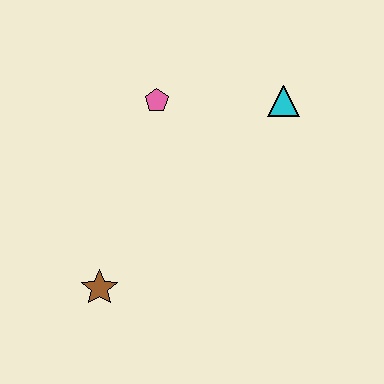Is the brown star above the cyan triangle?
No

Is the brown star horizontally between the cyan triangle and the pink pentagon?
No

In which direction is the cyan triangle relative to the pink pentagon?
The cyan triangle is to the right of the pink pentagon.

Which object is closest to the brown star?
The pink pentagon is closest to the brown star.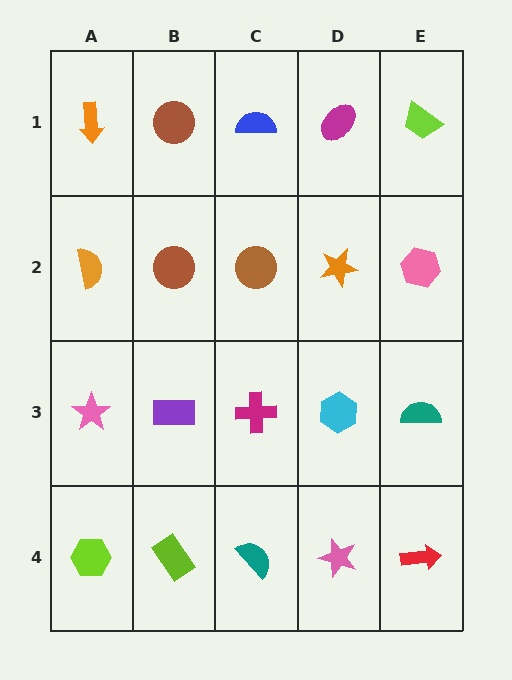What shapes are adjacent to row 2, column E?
A lime trapezoid (row 1, column E), a teal semicircle (row 3, column E), an orange star (row 2, column D).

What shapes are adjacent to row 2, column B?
A brown circle (row 1, column B), a purple rectangle (row 3, column B), an orange semicircle (row 2, column A), a brown circle (row 2, column C).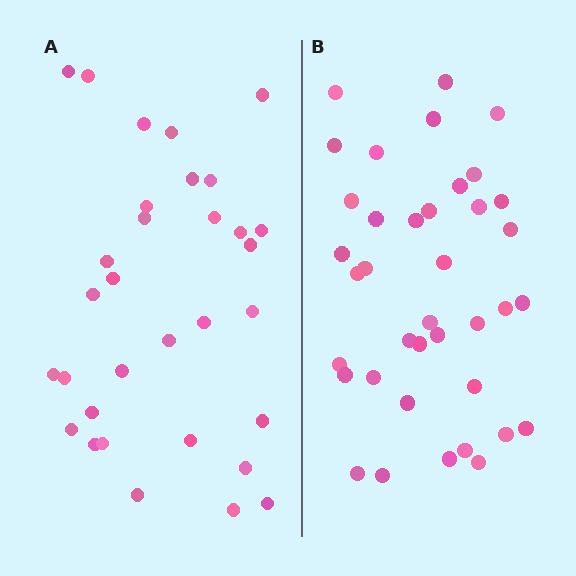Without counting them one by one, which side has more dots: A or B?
Region B (the right region) has more dots.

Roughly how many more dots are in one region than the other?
Region B has about 6 more dots than region A.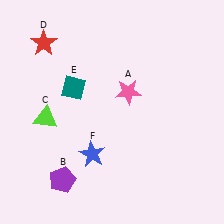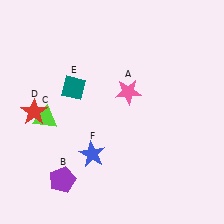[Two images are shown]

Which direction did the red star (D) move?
The red star (D) moved down.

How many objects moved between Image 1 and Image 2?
1 object moved between the two images.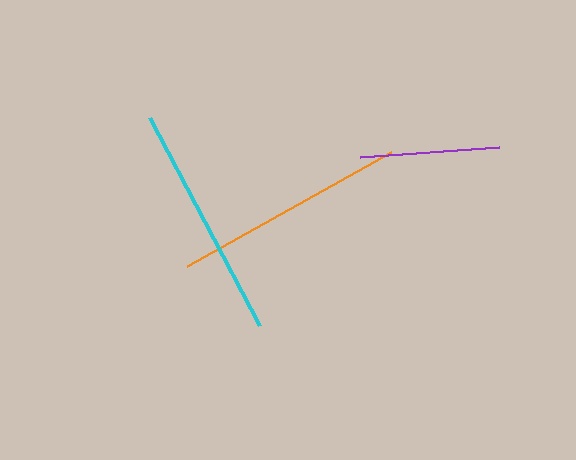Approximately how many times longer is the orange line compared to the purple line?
The orange line is approximately 1.7 times the length of the purple line.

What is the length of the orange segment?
The orange segment is approximately 234 pixels long.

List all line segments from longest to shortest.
From longest to shortest: cyan, orange, purple.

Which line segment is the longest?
The cyan line is the longest at approximately 236 pixels.